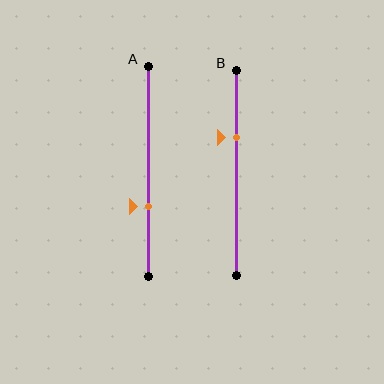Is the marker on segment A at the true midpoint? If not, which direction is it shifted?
No, the marker on segment A is shifted downward by about 17% of the segment length.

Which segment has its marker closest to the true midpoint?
Segment A has its marker closest to the true midpoint.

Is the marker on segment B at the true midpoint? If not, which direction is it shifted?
No, the marker on segment B is shifted upward by about 17% of the segment length.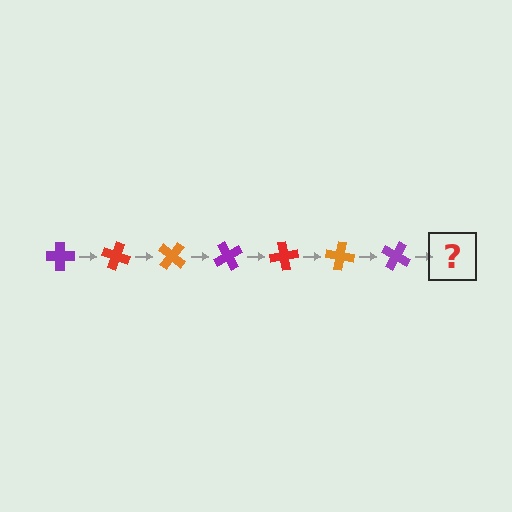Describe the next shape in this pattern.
It should be a red cross, rotated 140 degrees from the start.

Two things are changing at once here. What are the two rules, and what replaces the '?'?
The two rules are that it rotates 20 degrees each step and the color cycles through purple, red, and orange. The '?' should be a red cross, rotated 140 degrees from the start.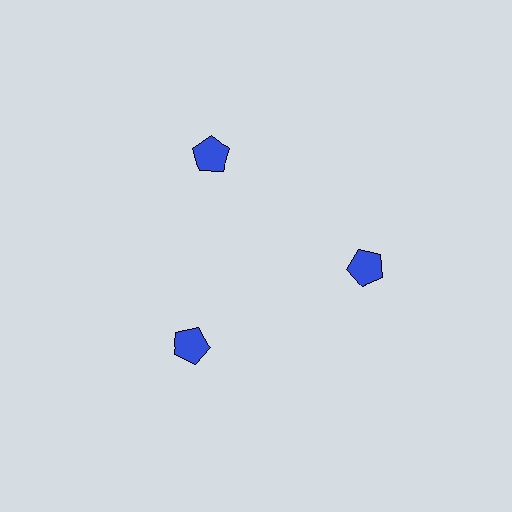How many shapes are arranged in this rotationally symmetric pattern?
There are 3 shapes, arranged in 3 groups of 1.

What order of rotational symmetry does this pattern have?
This pattern has 3-fold rotational symmetry.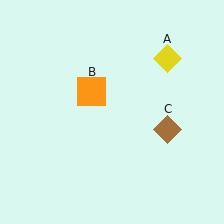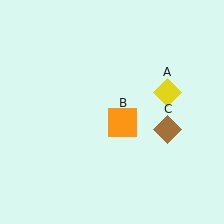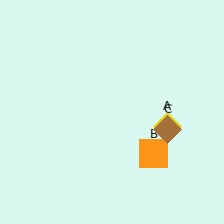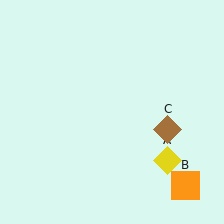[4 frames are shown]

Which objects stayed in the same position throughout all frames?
Brown diamond (object C) remained stationary.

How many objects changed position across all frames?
2 objects changed position: yellow diamond (object A), orange square (object B).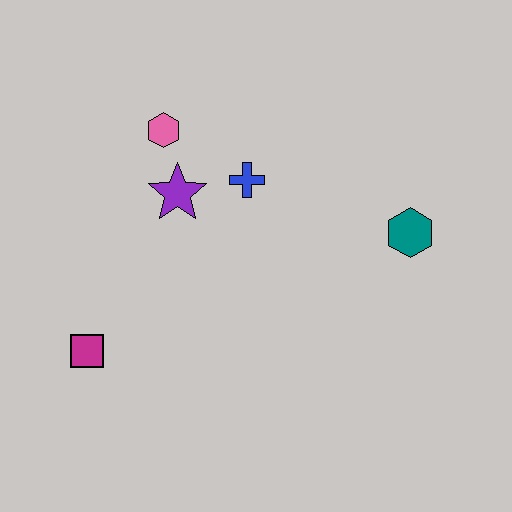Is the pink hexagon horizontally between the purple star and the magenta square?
Yes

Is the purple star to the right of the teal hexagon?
No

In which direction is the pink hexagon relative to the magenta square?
The pink hexagon is above the magenta square.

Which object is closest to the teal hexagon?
The blue cross is closest to the teal hexagon.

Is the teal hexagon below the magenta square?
No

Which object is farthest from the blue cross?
The magenta square is farthest from the blue cross.